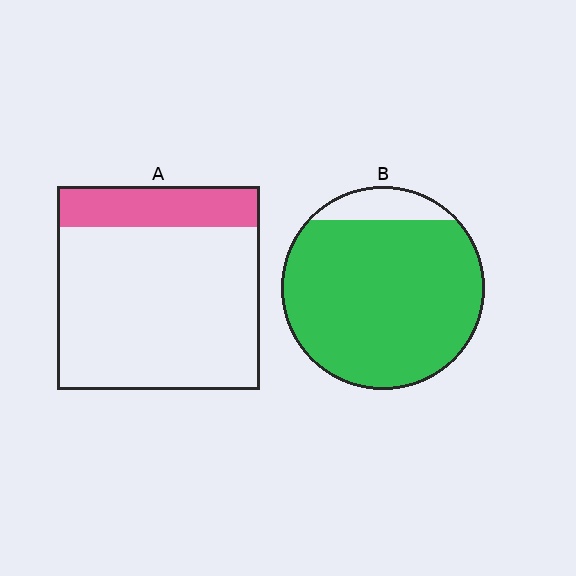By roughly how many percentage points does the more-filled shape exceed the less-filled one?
By roughly 70 percentage points (B over A).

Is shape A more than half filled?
No.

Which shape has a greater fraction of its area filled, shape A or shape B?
Shape B.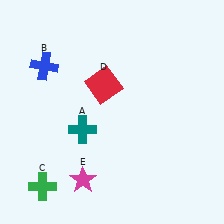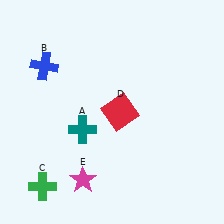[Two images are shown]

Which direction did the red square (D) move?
The red square (D) moved down.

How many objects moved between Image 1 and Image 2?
1 object moved between the two images.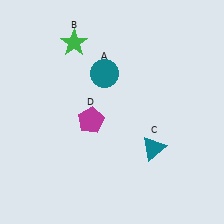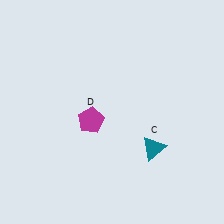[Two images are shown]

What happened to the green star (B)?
The green star (B) was removed in Image 2. It was in the top-left area of Image 1.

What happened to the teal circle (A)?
The teal circle (A) was removed in Image 2. It was in the top-left area of Image 1.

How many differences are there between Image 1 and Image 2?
There are 2 differences between the two images.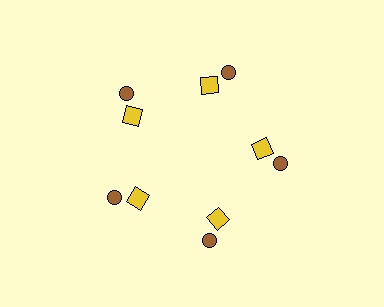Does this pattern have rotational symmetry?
Yes, this pattern has 5-fold rotational symmetry. It looks the same after rotating 72 degrees around the center.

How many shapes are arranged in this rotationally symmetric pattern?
There are 10 shapes, arranged in 5 groups of 2.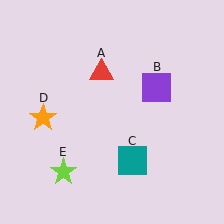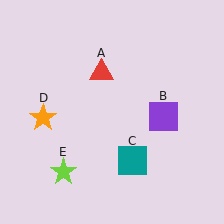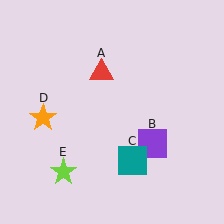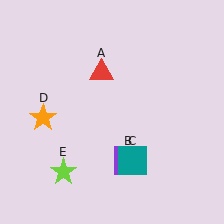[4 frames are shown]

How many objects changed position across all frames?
1 object changed position: purple square (object B).